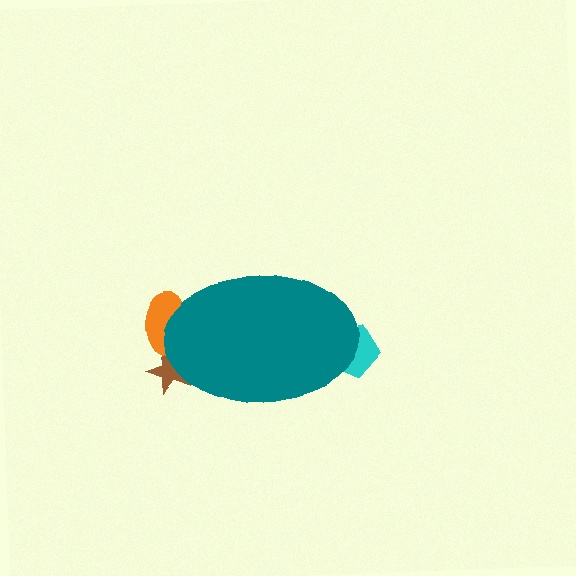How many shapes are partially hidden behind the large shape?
3 shapes are partially hidden.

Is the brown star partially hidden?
Yes, the brown star is partially hidden behind the teal ellipse.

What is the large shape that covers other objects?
A teal ellipse.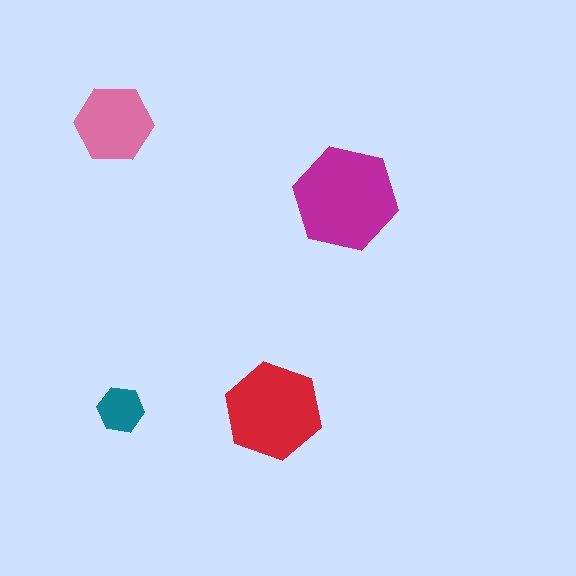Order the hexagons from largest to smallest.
the magenta one, the red one, the pink one, the teal one.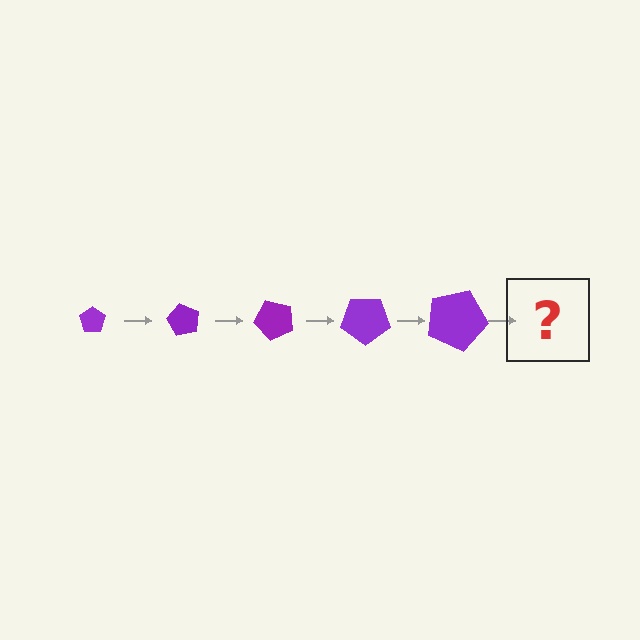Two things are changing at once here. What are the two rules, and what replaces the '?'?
The two rules are that the pentagon grows larger each step and it rotates 60 degrees each step. The '?' should be a pentagon, larger than the previous one and rotated 300 degrees from the start.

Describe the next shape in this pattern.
It should be a pentagon, larger than the previous one and rotated 300 degrees from the start.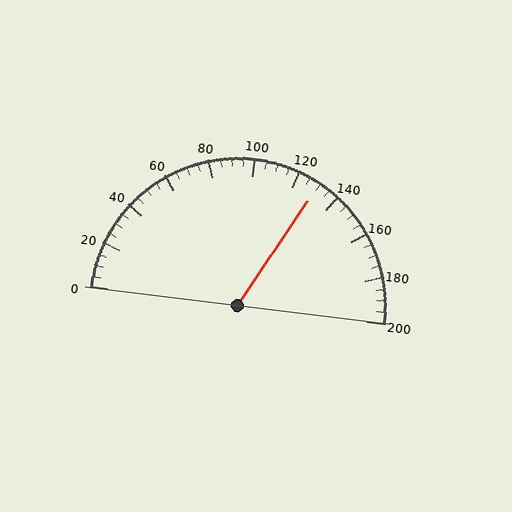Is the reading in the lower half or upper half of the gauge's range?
The reading is in the upper half of the range (0 to 200).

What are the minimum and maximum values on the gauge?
The gauge ranges from 0 to 200.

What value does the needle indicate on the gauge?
The needle indicates approximately 130.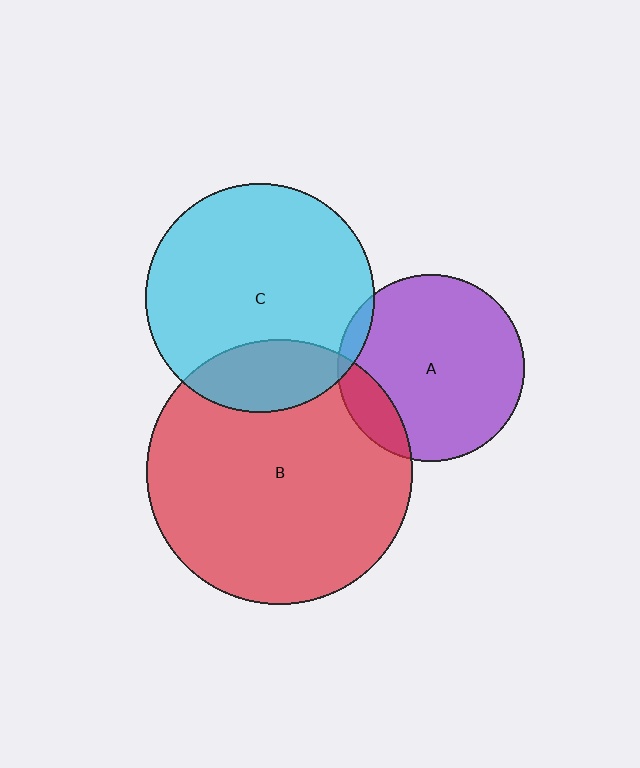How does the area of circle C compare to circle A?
Approximately 1.5 times.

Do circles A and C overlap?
Yes.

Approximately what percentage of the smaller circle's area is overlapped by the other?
Approximately 5%.